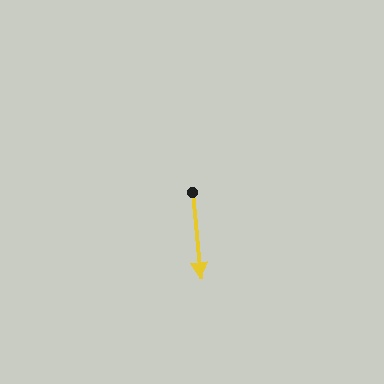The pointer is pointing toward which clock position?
Roughly 6 o'clock.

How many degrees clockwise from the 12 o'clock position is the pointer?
Approximately 174 degrees.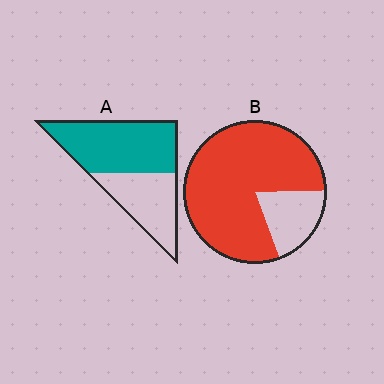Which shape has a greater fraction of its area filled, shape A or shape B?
Shape B.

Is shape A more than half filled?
Yes.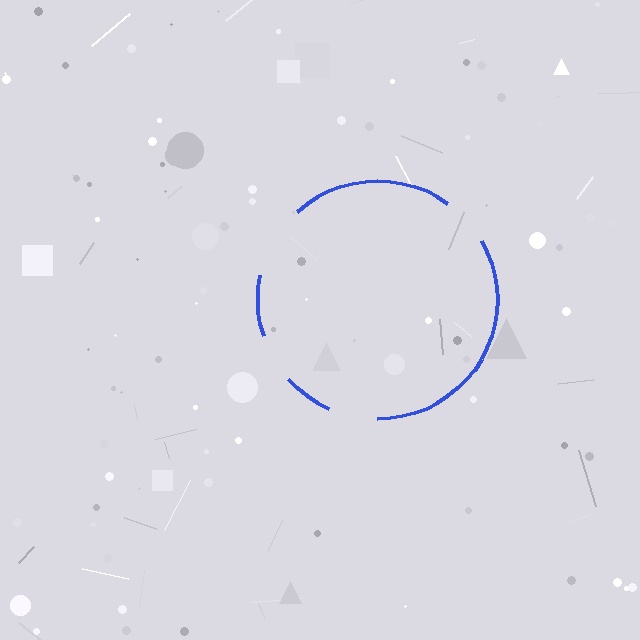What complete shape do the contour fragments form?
The contour fragments form a circle.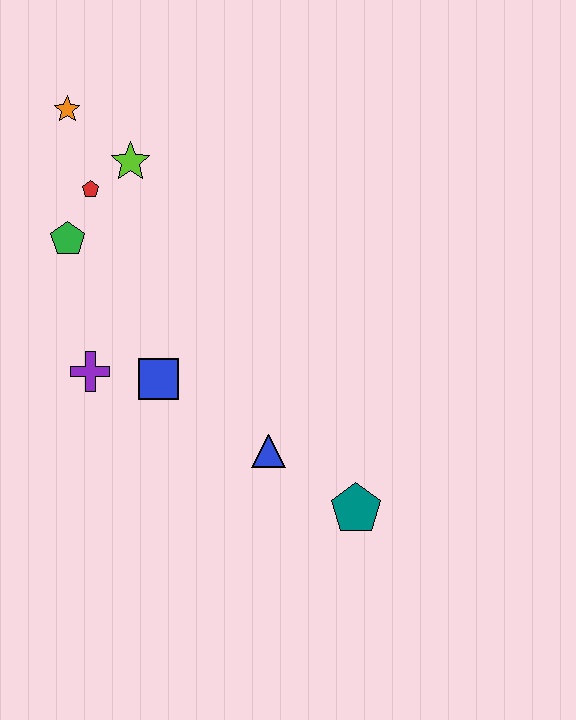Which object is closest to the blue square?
The purple cross is closest to the blue square.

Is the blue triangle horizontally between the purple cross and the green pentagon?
No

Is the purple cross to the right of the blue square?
No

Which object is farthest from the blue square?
The orange star is farthest from the blue square.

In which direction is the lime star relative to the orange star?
The lime star is to the right of the orange star.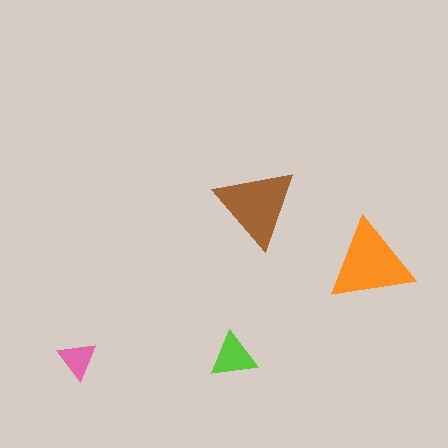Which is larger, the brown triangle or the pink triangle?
The brown one.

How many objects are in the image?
There are 4 objects in the image.